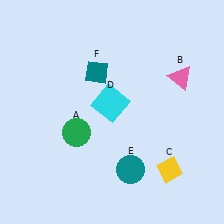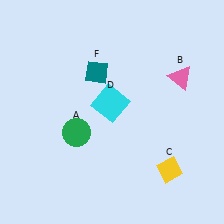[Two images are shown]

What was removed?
The teal circle (E) was removed in Image 2.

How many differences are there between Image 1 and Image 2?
There is 1 difference between the two images.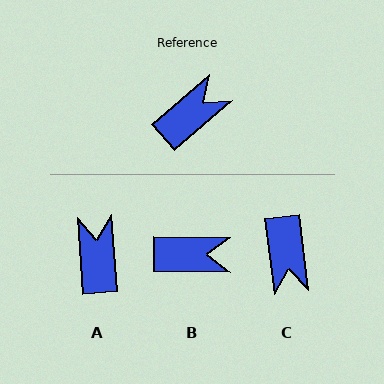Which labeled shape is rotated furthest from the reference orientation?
C, about 124 degrees away.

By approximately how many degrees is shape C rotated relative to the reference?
Approximately 124 degrees clockwise.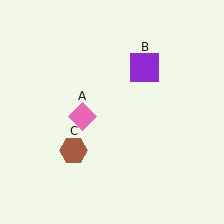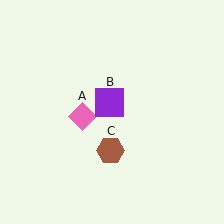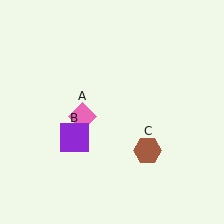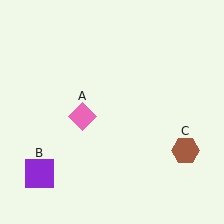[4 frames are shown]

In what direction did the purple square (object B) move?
The purple square (object B) moved down and to the left.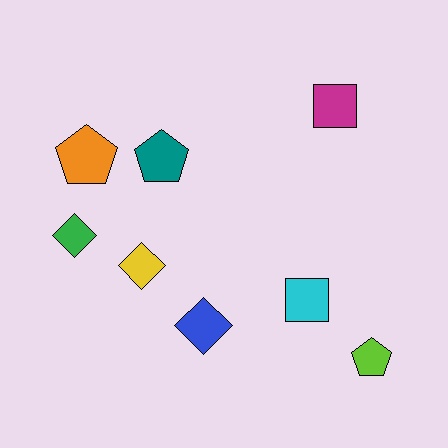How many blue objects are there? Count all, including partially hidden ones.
There is 1 blue object.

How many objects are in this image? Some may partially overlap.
There are 8 objects.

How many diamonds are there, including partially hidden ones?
There are 3 diamonds.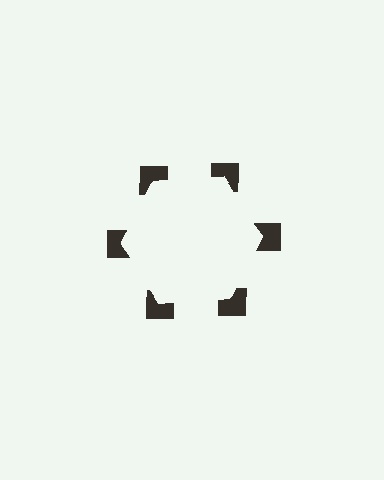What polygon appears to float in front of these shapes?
An illusory hexagon — its edges are inferred from the aligned wedge cuts in the notched squares, not physically drawn.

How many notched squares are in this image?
There are 6 — one at each vertex of the illusory hexagon.